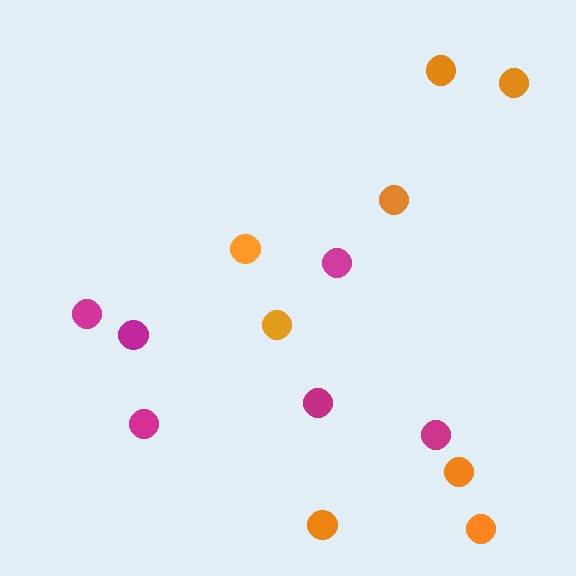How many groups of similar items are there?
There are 2 groups: one group of orange circles (8) and one group of magenta circles (6).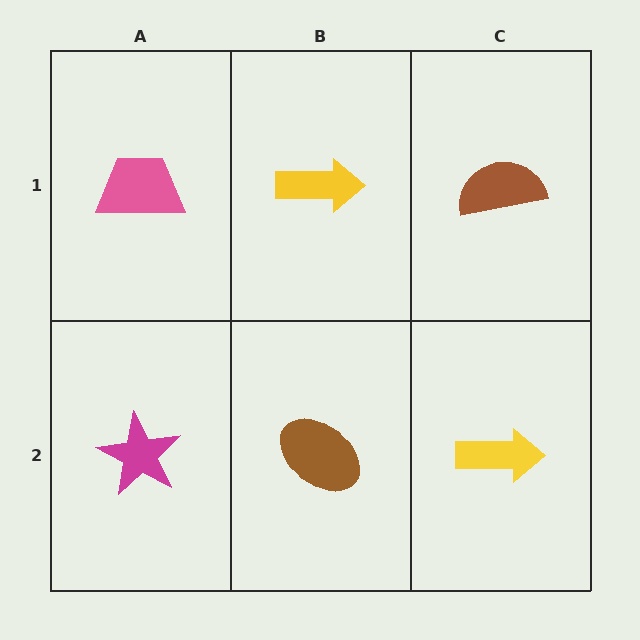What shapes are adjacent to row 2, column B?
A yellow arrow (row 1, column B), a magenta star (row 2, column A), a yellow arrow (row 2, column C).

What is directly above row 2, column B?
A yellow arrow.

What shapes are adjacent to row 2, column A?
A pink trapezoid (row 1, column A), a brown ellipse (row 2, column B).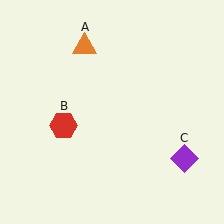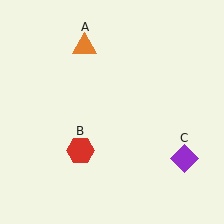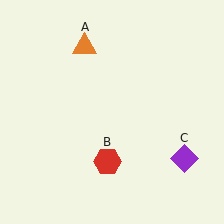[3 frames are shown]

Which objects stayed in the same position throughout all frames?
Orange triangle (object A) and purple diamond (object C) remained stationary.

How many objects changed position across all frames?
1 object changed position: red hexagon (object B).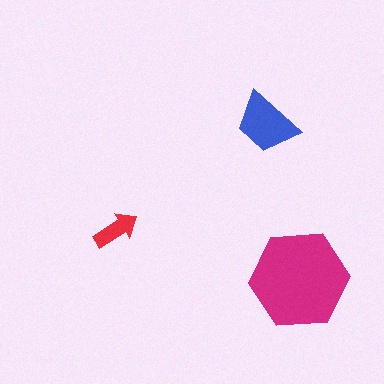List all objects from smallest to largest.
The red arrow, the blue trapezoid, the magenta hexagon.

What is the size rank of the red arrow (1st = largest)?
3rd.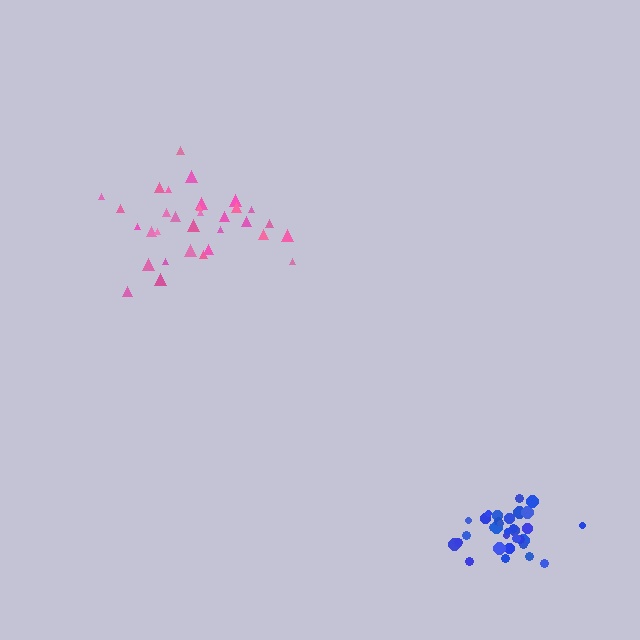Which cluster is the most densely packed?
Blue.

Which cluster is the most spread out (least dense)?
Pink.